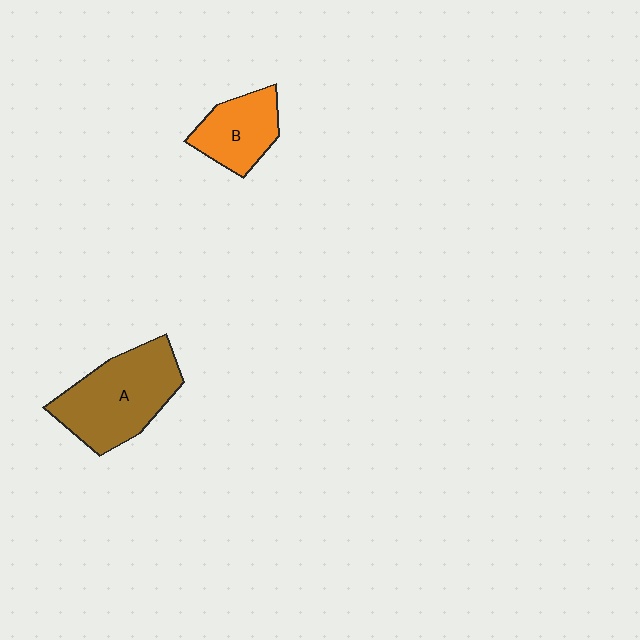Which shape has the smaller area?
Shape B (orange).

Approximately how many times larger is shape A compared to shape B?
Approximately 1.7 times.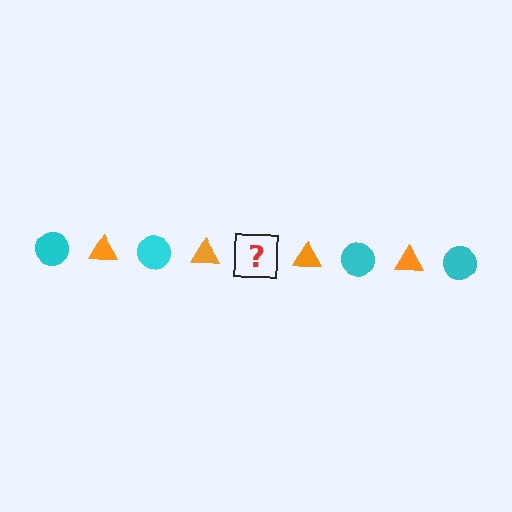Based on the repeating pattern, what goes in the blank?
The blank should be a cyan circle.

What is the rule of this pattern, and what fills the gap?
The rule is that the pattern alternates between cyan circle and orange triangle. The gap should be filled with a cyan circle.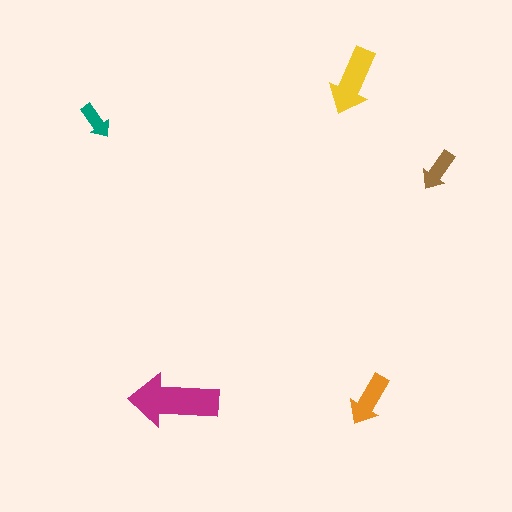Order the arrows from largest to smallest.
the magenta one, the yellow one, the orange one, the brown one, the teal one.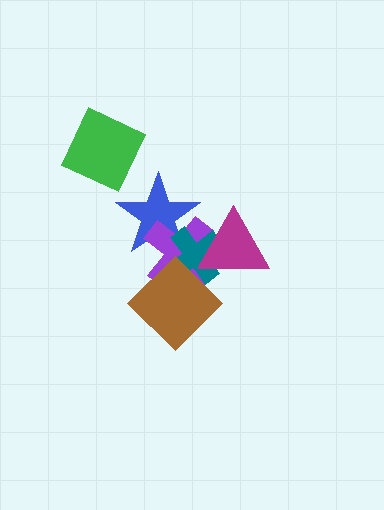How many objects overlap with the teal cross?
4 objects overlap with the teal cross.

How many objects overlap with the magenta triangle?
2 objects overlap with the magenta triangle.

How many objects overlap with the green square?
0 objects overlap with the green square.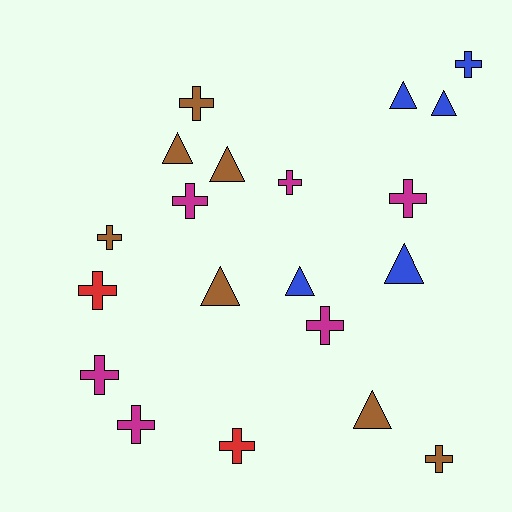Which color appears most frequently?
Brown, with 7 objects.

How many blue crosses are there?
There is 1 blue cross.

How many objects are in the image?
There are 20 objects.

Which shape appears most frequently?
Cross, with 12 objects.